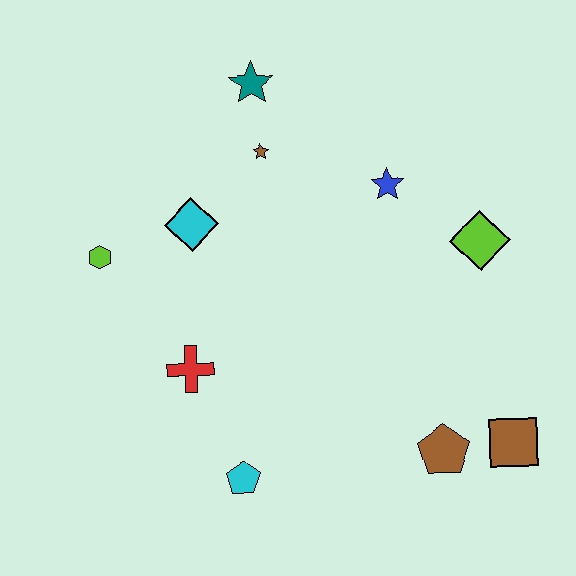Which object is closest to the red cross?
The cyan pentagon is closest to the red cross.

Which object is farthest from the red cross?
The brown square is farthest from the red cross.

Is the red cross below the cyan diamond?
Yes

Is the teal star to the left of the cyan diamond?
No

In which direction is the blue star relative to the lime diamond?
The blue star is to the left of the lime diamond.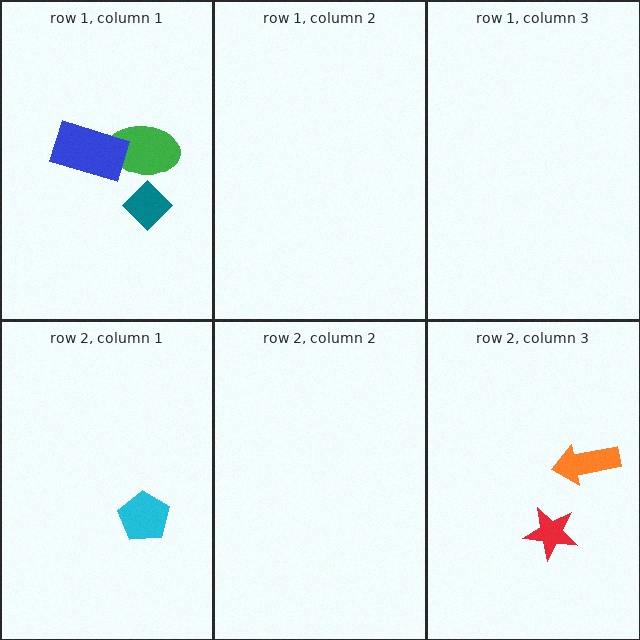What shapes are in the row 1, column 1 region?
The green ellipse, the blue rectangle, the teal diamond.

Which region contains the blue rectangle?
The row 1, column 1 region.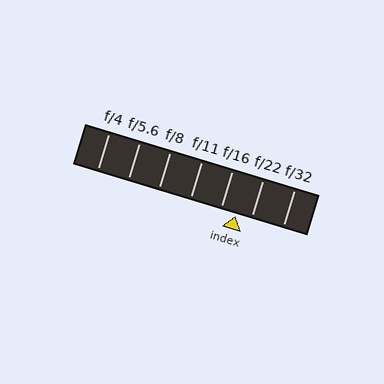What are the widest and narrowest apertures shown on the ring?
The widest aperture shown is f/4 and the narrowest is f/32.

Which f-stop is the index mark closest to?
The index mark is closest to f/16.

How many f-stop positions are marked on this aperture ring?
There are 7 f-stop positions marked.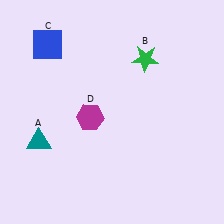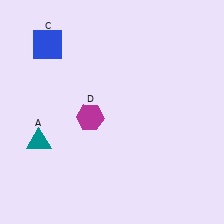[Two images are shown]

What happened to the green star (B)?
The green star (B) was removed in Image 2. It was in the top-right area of Image 1.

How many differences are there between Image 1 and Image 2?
There is 1 difference between the two images.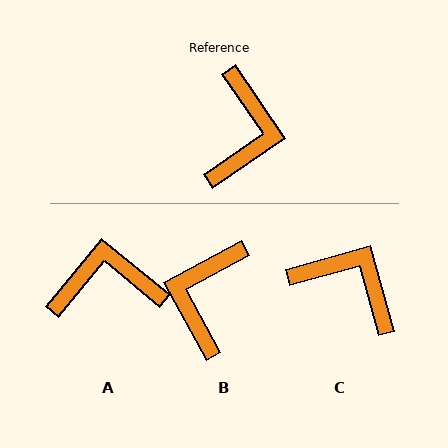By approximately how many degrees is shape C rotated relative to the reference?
Approximately 71 degrees counter-clockwise.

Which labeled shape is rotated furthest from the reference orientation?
B, about 174 degrees away.